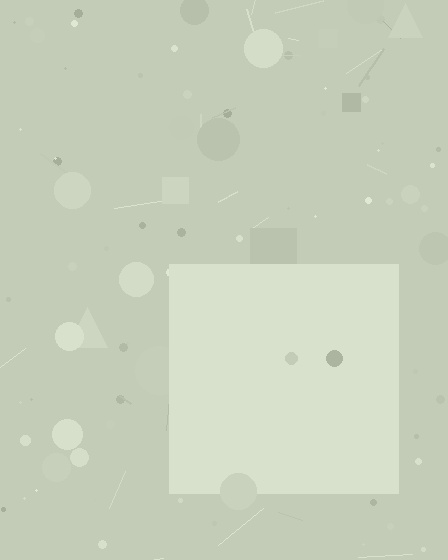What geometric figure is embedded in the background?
A square is embedded in the background.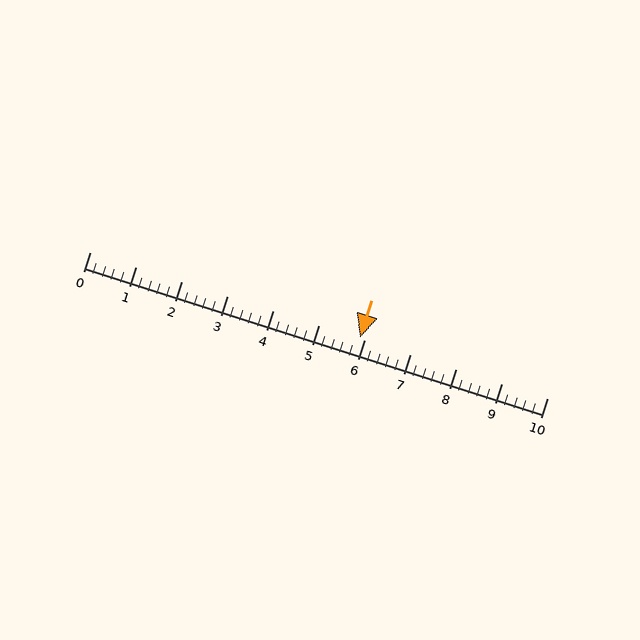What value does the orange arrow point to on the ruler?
The orange arrow points to approximately 5.9.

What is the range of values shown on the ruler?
The ruler shows values from 0 to 10.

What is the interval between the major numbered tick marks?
The major tick marks are spaced 1 units apart.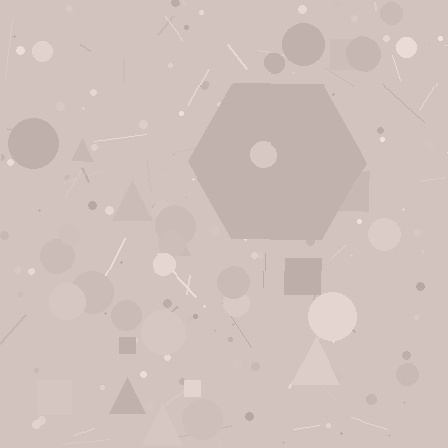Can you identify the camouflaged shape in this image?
The camouflaged shape is a hexagon.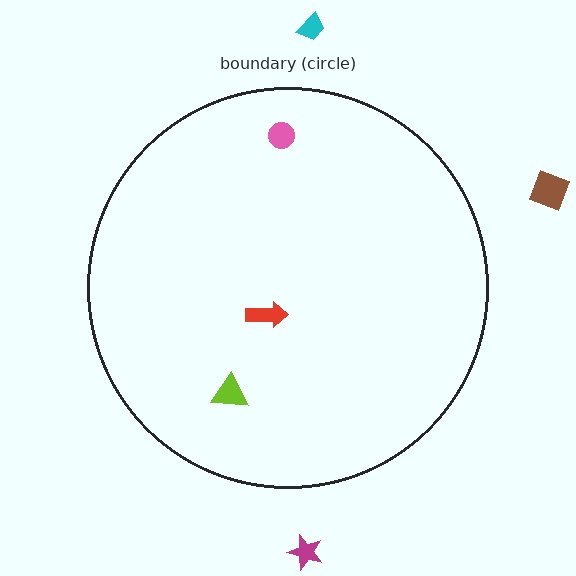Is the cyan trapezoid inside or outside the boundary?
Outside.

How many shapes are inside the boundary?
3 inside, 3 outside.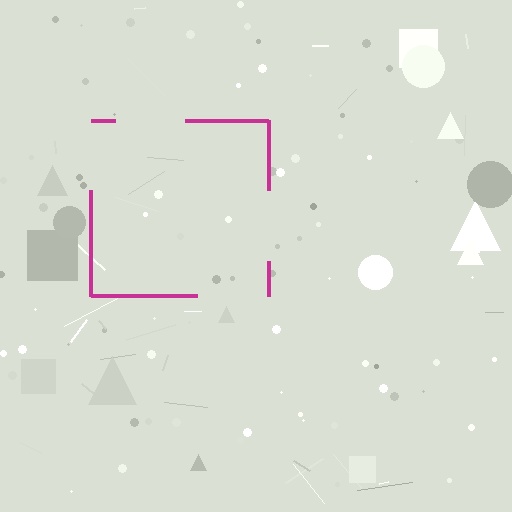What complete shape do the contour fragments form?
The contour fragments form a square.